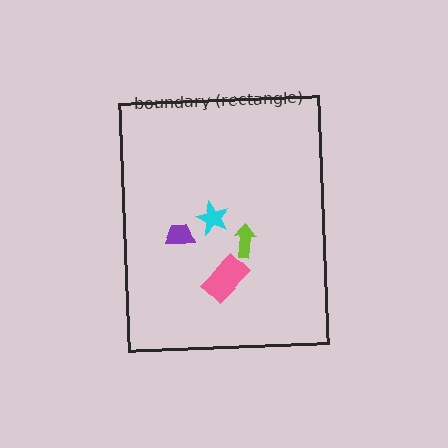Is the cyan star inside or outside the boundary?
Inside.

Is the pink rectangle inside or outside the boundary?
Inside.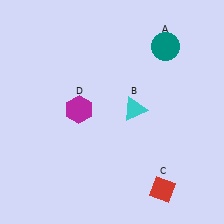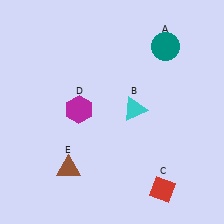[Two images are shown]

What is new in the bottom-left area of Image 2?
A brown triangle (E) was added in the bottom-left area of Image 2.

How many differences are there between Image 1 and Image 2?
There is 1 difference between the two images.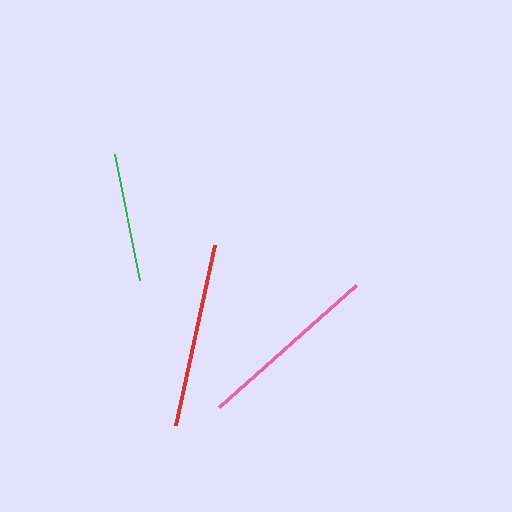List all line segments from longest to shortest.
From longest to shortest: pink, red, green.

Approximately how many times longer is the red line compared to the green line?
The red line is approximately 1.4 times the length of the green line.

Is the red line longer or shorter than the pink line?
The pink line is longer than the red line.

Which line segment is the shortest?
The green line is the shortest at approximately 129 pixels.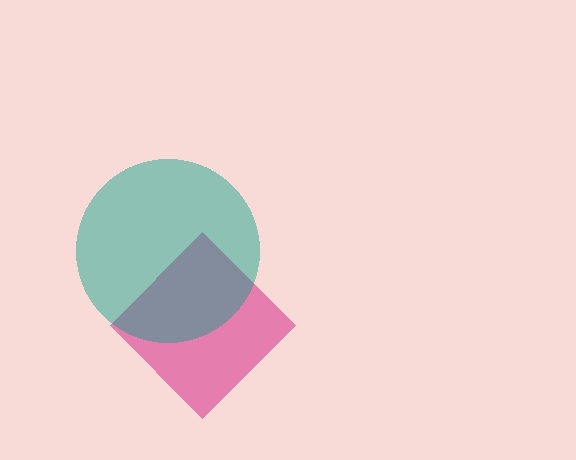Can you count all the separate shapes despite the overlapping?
Yes, there are 2 separate shapes.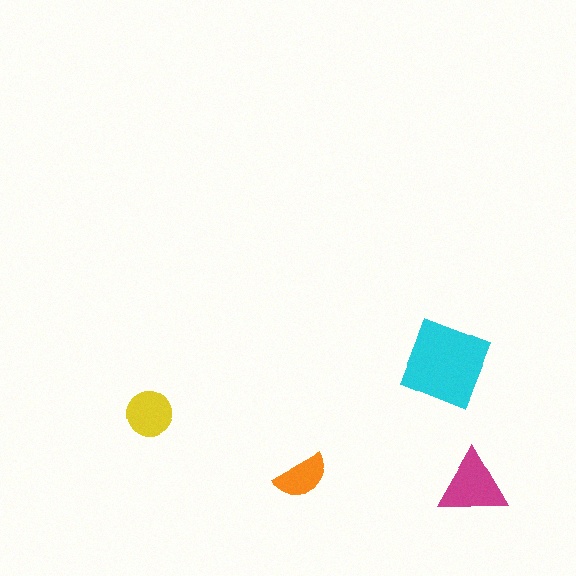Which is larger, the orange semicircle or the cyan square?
The cyan square.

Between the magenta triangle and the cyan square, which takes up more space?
The cyan square.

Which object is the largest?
The cyan square.